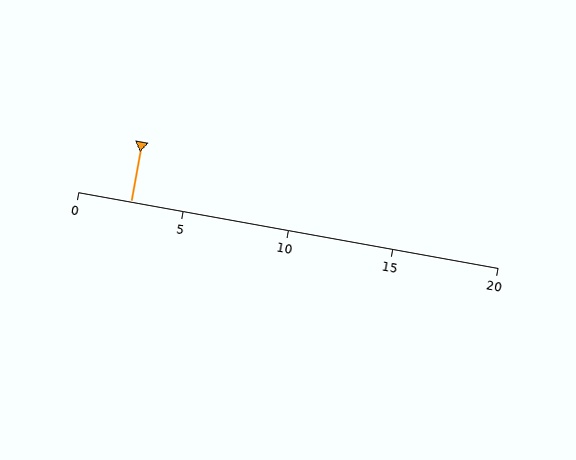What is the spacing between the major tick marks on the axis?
The major ticks are spaced 5 apart.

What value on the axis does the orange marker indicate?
The marker indicates approximately 2.5.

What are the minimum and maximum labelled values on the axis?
The axis runs from 0 to 20.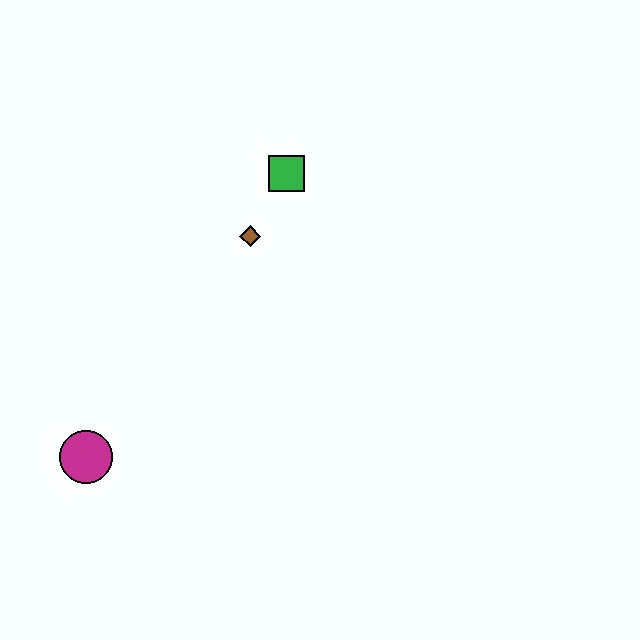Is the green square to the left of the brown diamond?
No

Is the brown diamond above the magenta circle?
Yes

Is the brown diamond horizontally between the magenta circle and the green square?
Yes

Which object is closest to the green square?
The brown diamond is closest to the green square.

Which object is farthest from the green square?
The magenta circle is farthest from the green square.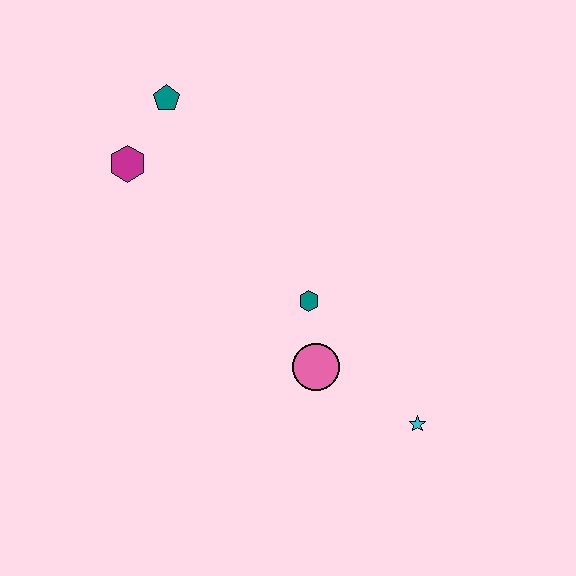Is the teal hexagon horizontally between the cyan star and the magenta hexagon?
Yes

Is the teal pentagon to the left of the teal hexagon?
Yes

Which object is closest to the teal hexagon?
The pink circle is closest to the teal hexagon.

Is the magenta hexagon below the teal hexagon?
No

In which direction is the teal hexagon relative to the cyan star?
The teal hexagon is above the cyan star.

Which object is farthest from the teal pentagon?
The cyan star is farthest from the teal pentagon.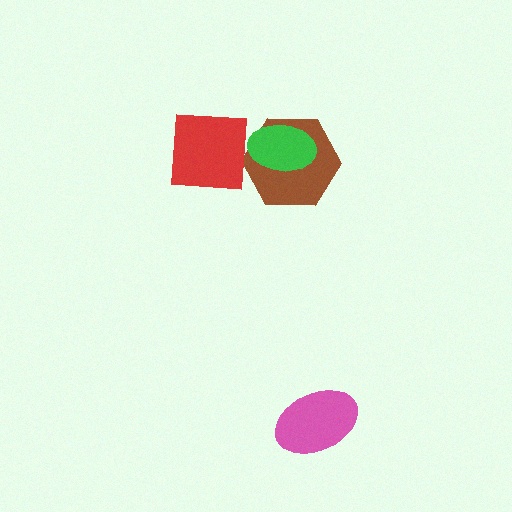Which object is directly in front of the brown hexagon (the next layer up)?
The red square is directly in front of the brown hexagon.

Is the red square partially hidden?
Yes, it is partially covered by another shape.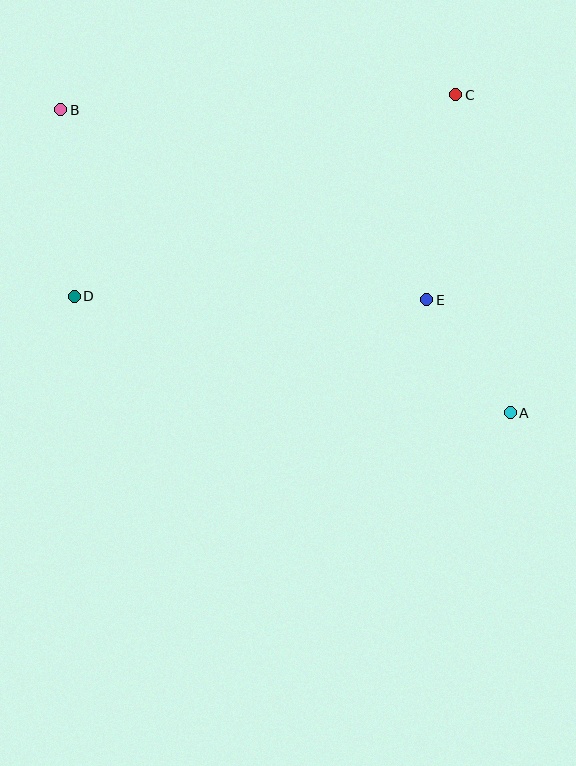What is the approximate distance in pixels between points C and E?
The distance between C and E is approximately 207 pixels.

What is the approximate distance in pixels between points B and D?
The distance between B and D is approximately 187 pixels.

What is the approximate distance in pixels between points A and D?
The distance between A and D is approximately 451 pixels.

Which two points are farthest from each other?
Points A and B are farthest from each other.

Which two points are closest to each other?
Points A and E are closest to each other.